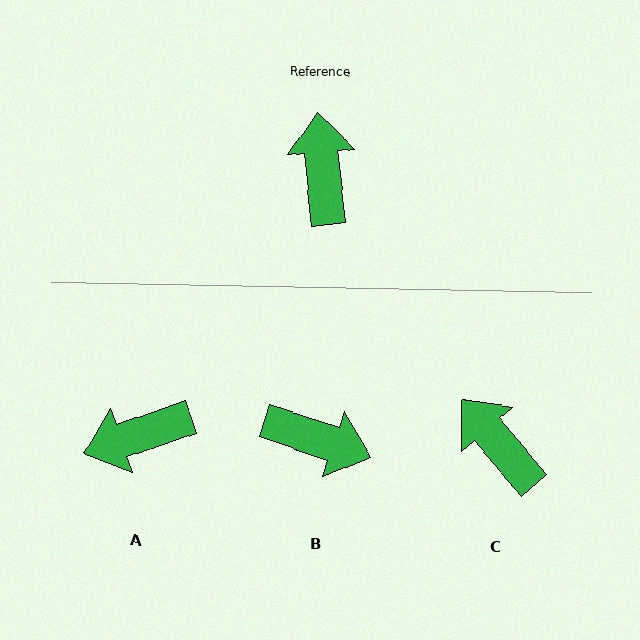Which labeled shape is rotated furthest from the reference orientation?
B, about 115 degrees away.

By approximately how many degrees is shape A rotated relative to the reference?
Approximately 103 degrees counter-clockwise.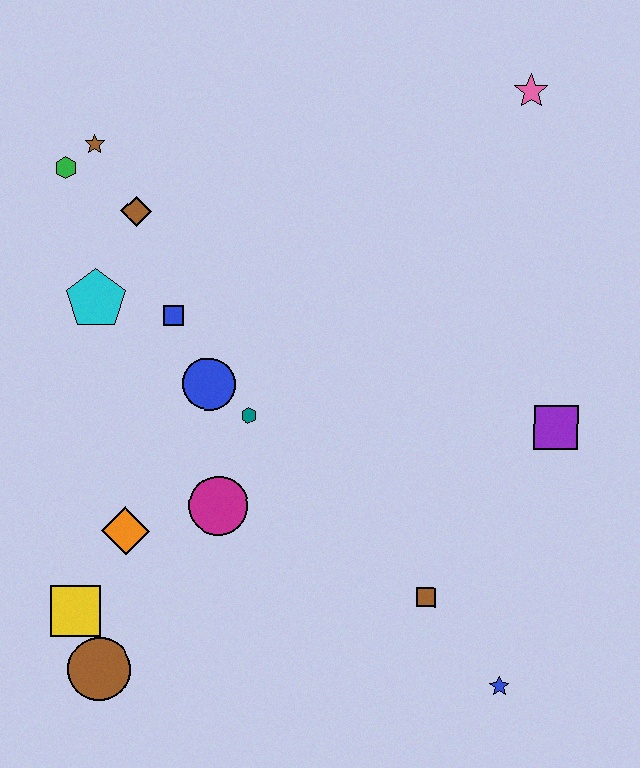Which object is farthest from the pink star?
The brown circle is farthest from the pink star.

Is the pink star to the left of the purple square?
Yes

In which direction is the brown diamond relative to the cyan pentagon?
The brown diamond is above the cyan pentagon.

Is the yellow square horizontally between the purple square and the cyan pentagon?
No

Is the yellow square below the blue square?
Yes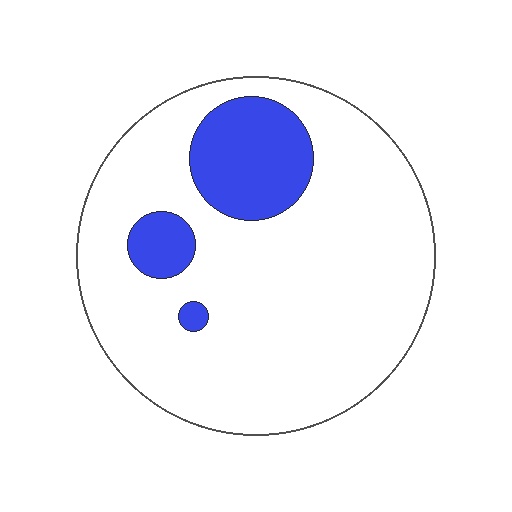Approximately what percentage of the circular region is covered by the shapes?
Approximately 15%.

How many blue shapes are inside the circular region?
3.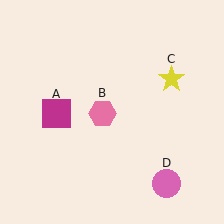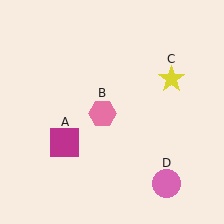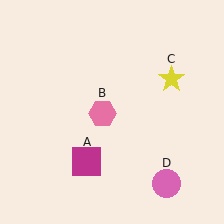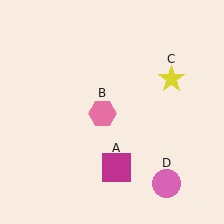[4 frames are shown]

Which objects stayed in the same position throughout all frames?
Pink hexagon (object B) and yellow star (object C) and pink circle (object D) remained stationary.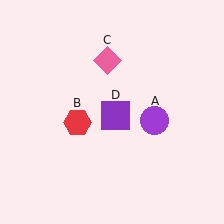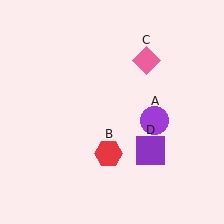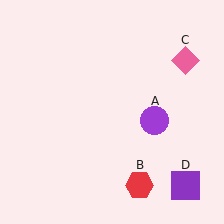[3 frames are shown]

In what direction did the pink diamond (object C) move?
The pink diamond (object C) moved right.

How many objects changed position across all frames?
3 objects changed position: red hexagon (object B), pink diamond (object C), purple square (object D).